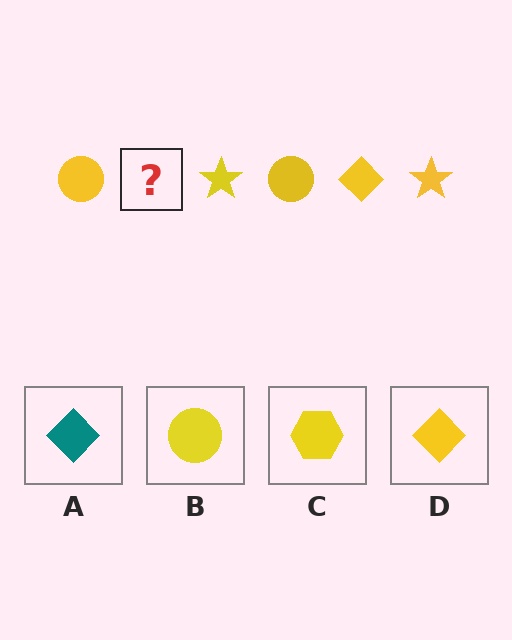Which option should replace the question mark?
Option D.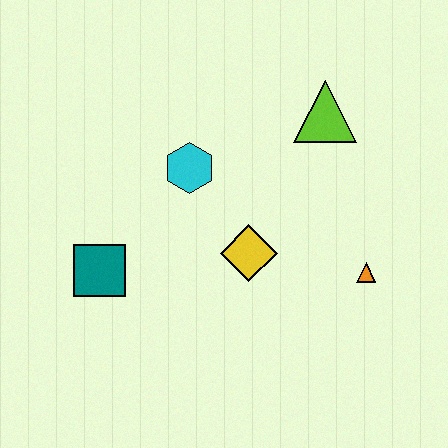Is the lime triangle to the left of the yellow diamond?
No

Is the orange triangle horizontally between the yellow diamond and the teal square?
No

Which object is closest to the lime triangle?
The cyan hexagon is closest to the lime triangle.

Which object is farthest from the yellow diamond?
The lime triangle is farthest from the yellow diamond.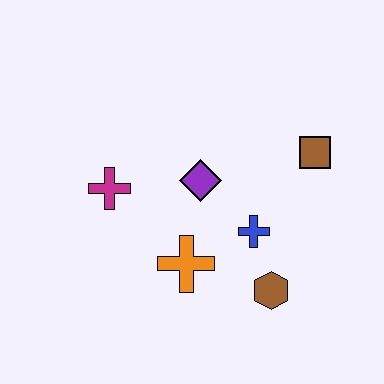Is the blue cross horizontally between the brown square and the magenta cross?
Yes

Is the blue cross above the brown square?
No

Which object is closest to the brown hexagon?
The blue cross is closest to the brown hexagon.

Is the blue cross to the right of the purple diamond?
Yes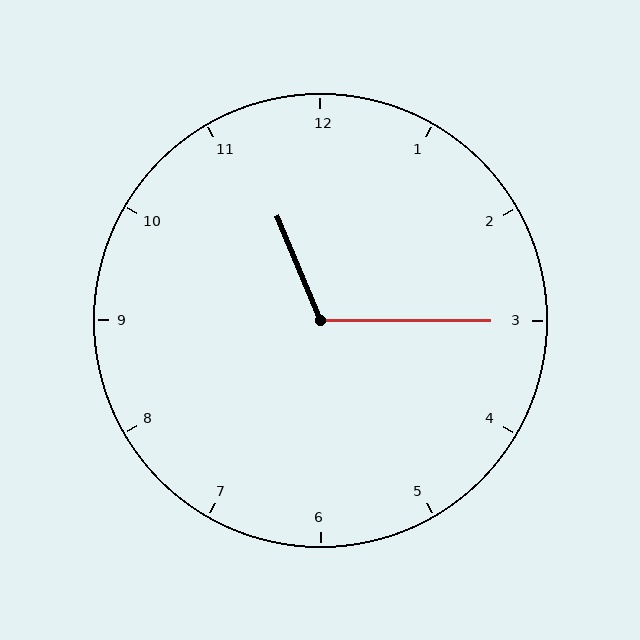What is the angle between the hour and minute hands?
Approximately 112 degrees.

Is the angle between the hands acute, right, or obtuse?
It is obtuse.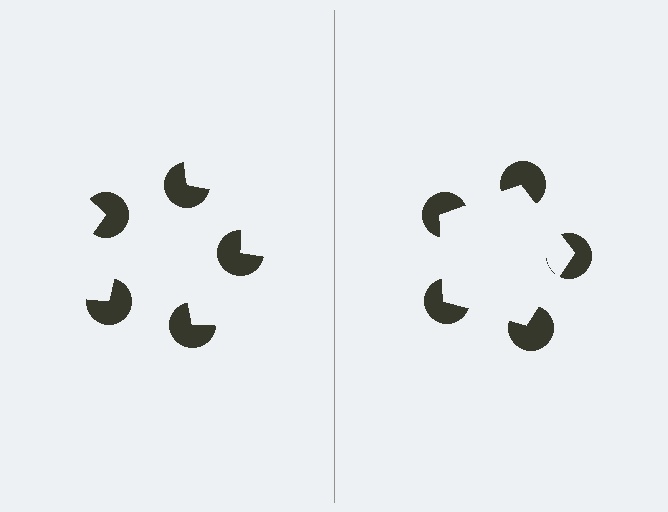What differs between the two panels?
The pac-man discs are positioned identically on both sides; only the wedge orientations differ. On the right they align to a pentagon; on the left they are misaligned.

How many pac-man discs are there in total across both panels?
10 — 5 on each side.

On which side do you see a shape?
An illusory pentagon appears on the right side. On the left side the wedge cuts are rotated, so no coherent shape forms.